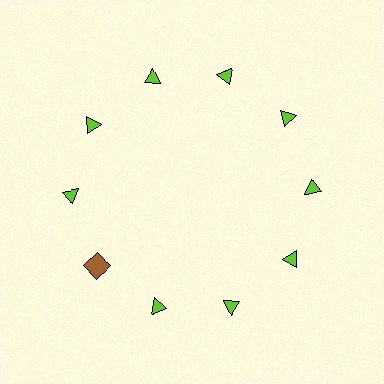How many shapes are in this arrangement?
There are 10 shapes arranged in a ring pattern.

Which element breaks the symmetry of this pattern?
The brown square at roughly the 8 o'clock position breaks the symmetry. All other shapes are lime triangles.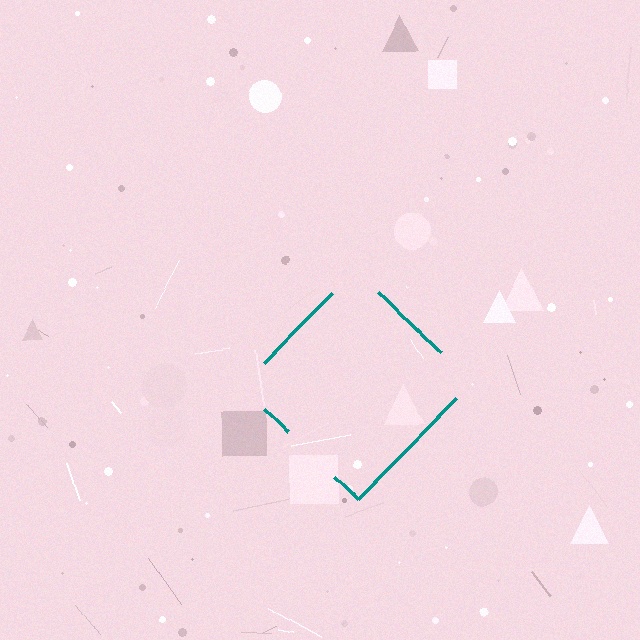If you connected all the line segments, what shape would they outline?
They would outline a diamond.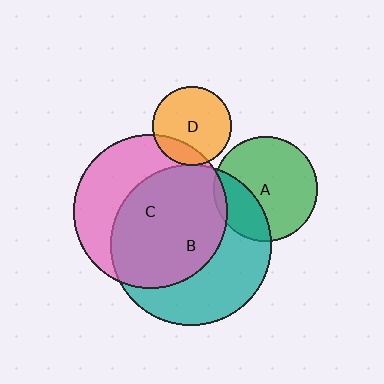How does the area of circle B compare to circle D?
Approximately 4.1 times.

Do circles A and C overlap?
Yes.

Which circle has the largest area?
Circle B (teal).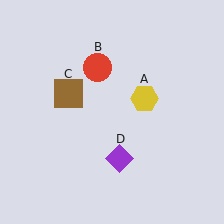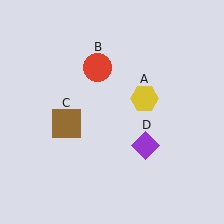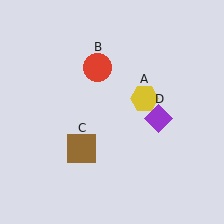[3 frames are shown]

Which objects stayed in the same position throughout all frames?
Yellow hexagon (object A) and red circle (object B) remained stationary.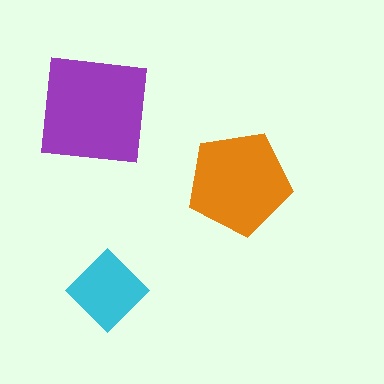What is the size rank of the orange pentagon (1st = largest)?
2nd.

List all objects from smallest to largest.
The cyan diamond, the orange pentagon, the purple square.